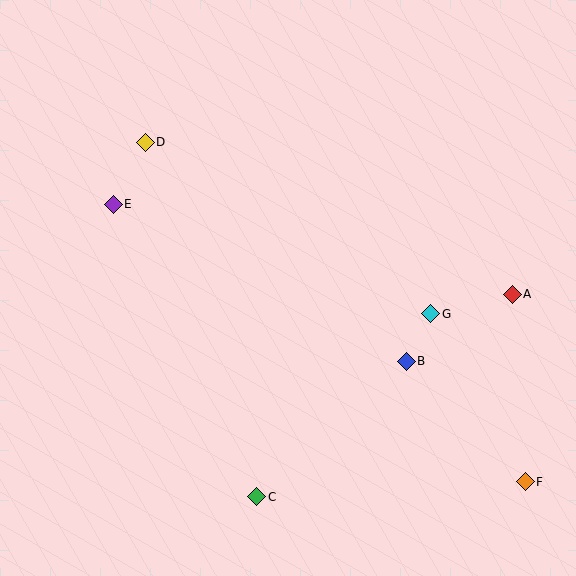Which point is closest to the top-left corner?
Point D is closest to the top-left corner.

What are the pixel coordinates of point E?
Point E is at (113, 204).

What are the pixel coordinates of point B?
Point B is at (406, 361).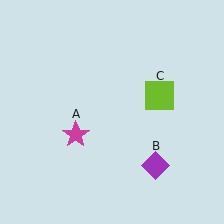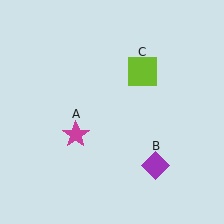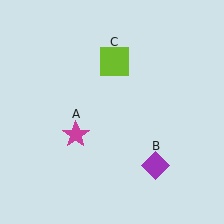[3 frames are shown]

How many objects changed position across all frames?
1 object changed position: lime square (object C).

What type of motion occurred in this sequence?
The lime square (object C) rotated counterclockwise around the center of the scene.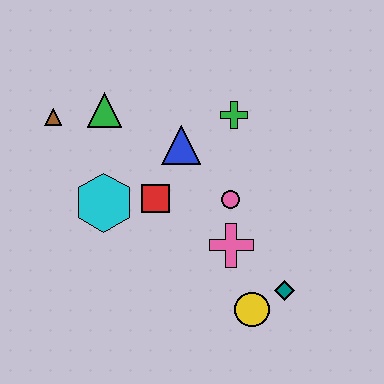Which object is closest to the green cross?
The blue triangle is closest to the green cross.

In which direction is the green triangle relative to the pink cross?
The green triangle is above the pink cross.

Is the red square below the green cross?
Yes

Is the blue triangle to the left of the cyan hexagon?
No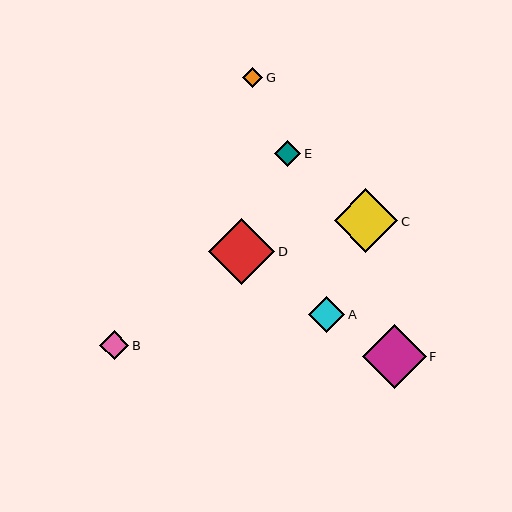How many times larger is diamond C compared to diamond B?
Diamond C is approximately 2.2 times the size of diamond B.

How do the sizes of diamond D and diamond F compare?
Diamond D and diamond F are approximately the same size.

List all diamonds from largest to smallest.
From largest to smallest: D, F, C, A, B, E, G.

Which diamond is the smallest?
Diamond G is the smallest with a size of approximately 20 pixels.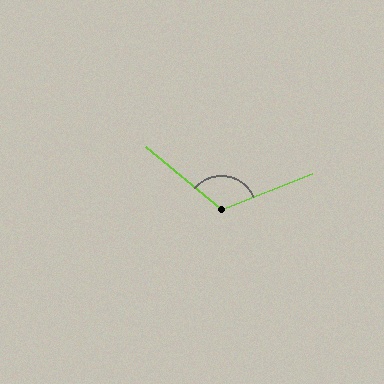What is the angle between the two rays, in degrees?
Approximately 119 degrees.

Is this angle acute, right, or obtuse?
It is obtuse.